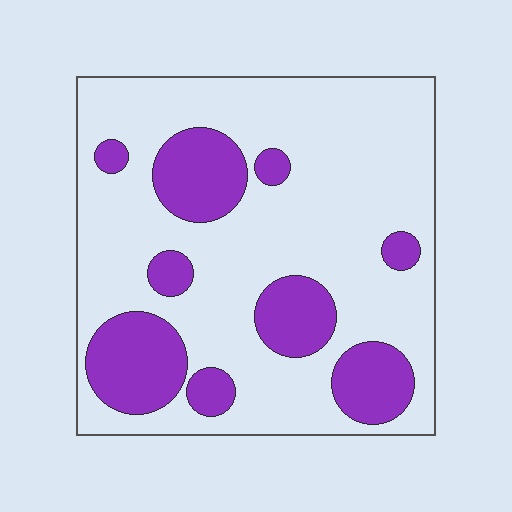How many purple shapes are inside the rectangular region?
9.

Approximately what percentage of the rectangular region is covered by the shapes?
Approximately 25%.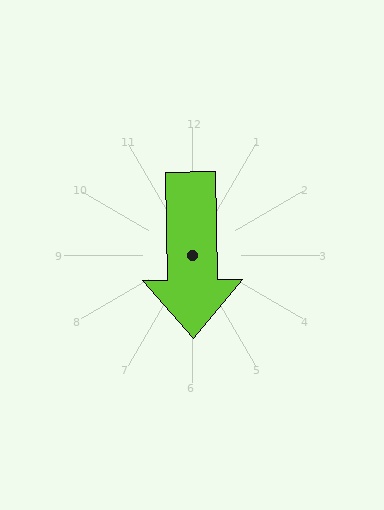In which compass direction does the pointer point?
South.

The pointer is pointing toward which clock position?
Roughly 6 o'clock.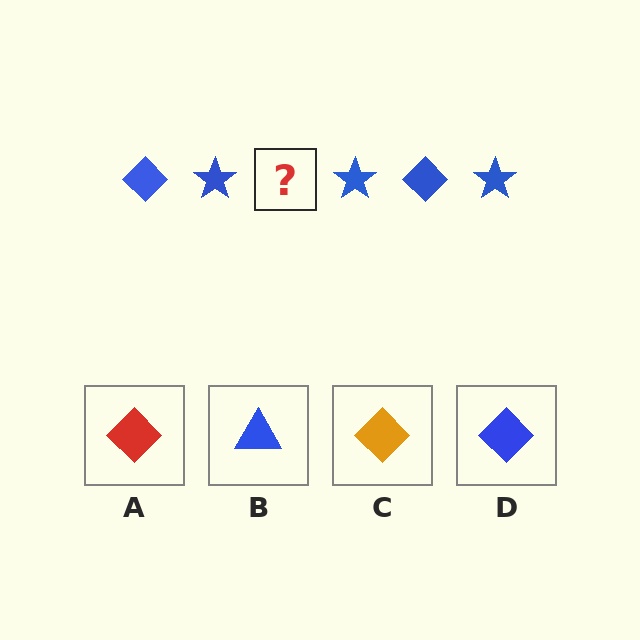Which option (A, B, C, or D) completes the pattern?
D.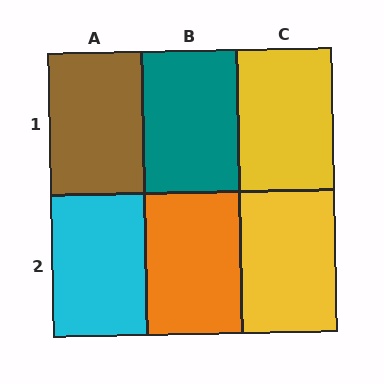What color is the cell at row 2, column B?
Orange.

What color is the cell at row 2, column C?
Yellow.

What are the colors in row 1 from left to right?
Brown, teal, yellow.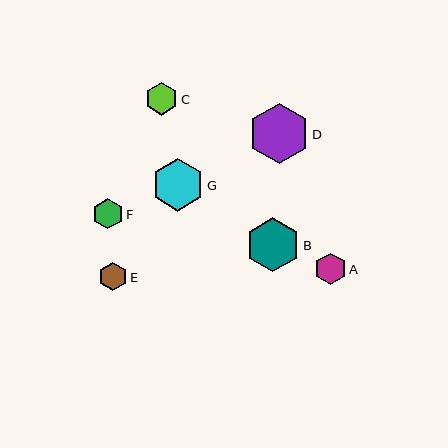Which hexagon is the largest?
Hexagon D is the largest with a size of approximately 60 pixels.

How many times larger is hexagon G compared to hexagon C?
Hexagon G is approximately 1.6 times the size of hexagon C.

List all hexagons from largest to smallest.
From largest to smallest: D, B, G, C, A, F, E.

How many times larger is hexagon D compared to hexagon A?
Hexagon D is approximately 1.9 times the size of hexagon A.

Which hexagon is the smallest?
Hexagon E is the smallest with a size of approximately 28 pixels.